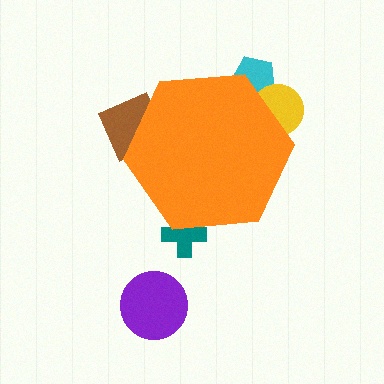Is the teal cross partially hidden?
Yes, the teal cross is partially hidden behind the orange hexagon.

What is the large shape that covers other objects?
An orange hexagon.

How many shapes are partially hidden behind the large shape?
4 shapes are partially hidden.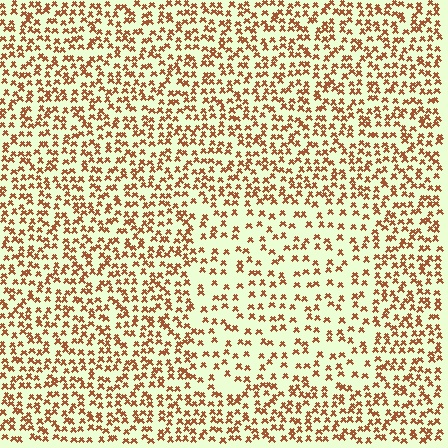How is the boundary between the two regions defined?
The boundary is defined by a change in element density (approximately 1.8x ratio). All elements are the same color, size, and shape.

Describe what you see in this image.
The image contains small brown elements arranged at two different densities. A rectangle-shaped region is visible where the elements are less densely packed than the surrounding area.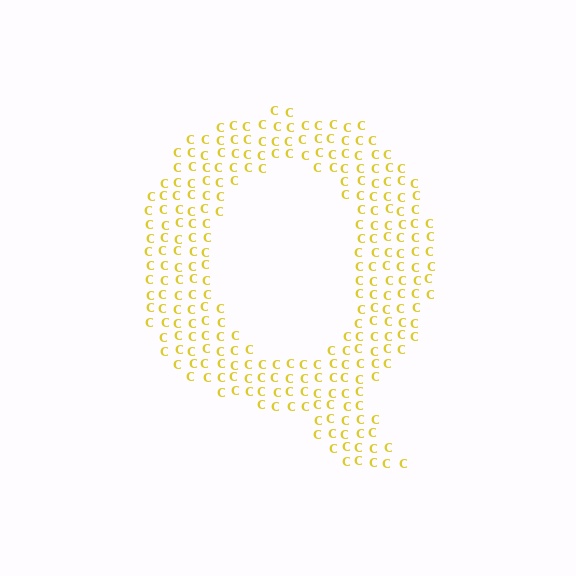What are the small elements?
The small elements are letter C's.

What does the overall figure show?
The overall figure shows the letter Q.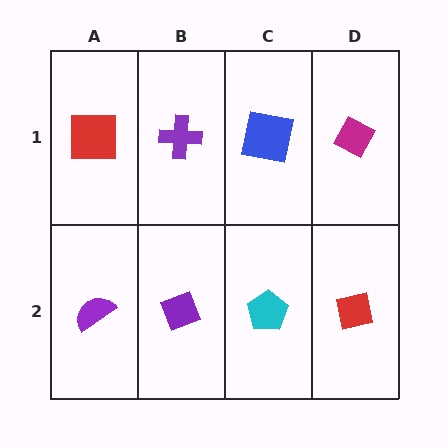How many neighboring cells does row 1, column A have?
2.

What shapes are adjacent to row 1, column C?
A cyan pentagon (row 2, column C), a purple cross (row 1, column B), a magenta diamond (row 1, column D).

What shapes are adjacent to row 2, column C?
A blue square (row 1, column C), a purple diamond (row 2, column B), a red square (row 2, column D).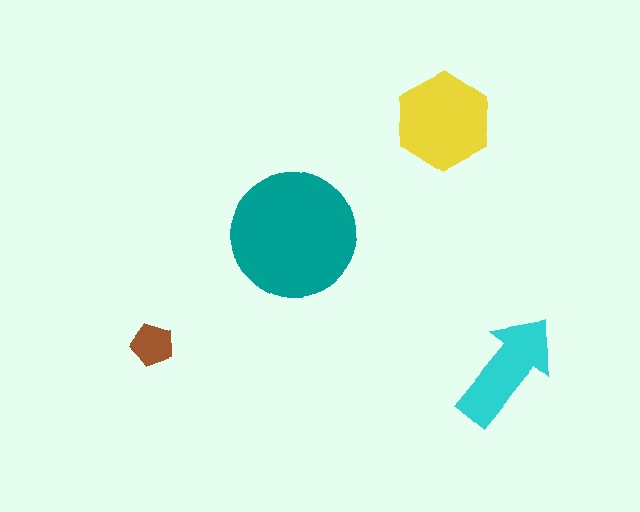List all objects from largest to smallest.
The teal circle, the yellow hexagon, the cyan arrow, the brown pentagon.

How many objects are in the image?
There are 4 objects in the image.